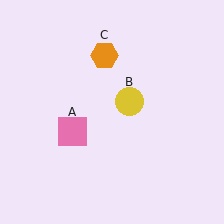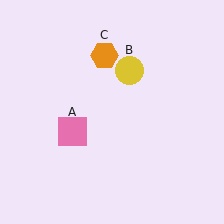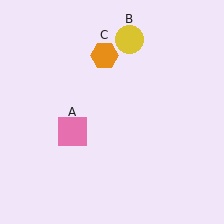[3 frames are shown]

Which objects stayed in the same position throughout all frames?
Pink square (object A) and orange hexagon (object C) remained stationary.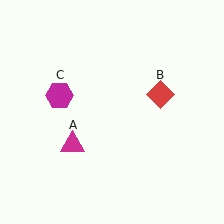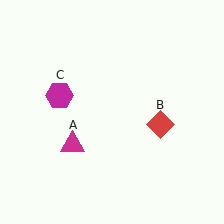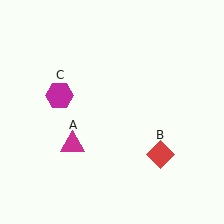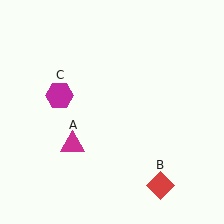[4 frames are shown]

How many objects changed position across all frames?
1 object changed position: red diamond (object B).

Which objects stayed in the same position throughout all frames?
Magenta triangle (object A) and magenta hexagon (object C) remained stationary.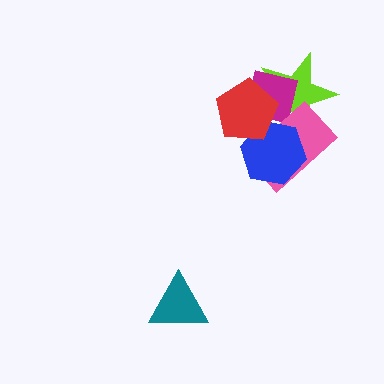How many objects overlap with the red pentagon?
4 objects overlap with the red pentagon.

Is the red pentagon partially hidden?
No, no other shape covers it.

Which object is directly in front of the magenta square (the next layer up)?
The pink rectangle is directly in front of the magenta square.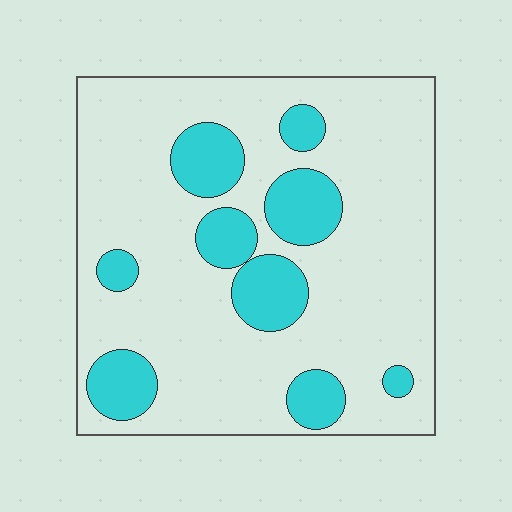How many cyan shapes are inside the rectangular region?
9.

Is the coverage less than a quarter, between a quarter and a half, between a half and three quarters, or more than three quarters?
Less than a quarter.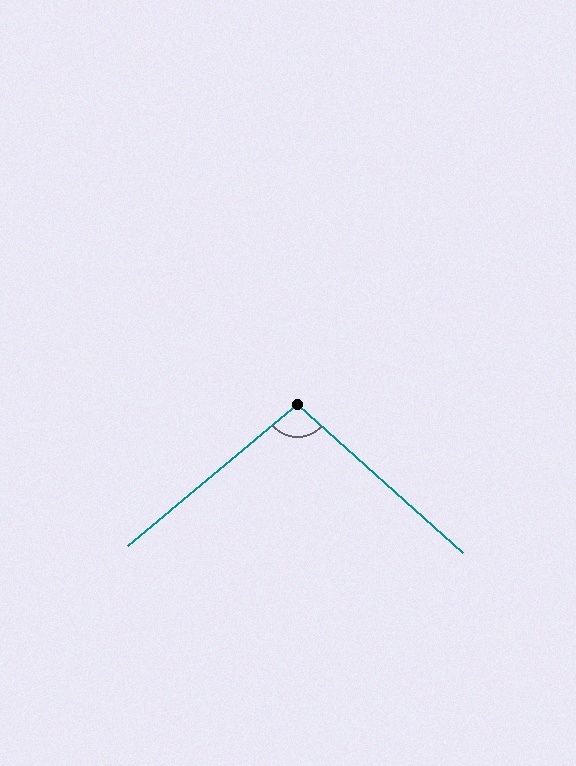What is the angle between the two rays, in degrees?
Approximately 98 degrees.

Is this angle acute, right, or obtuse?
It is obtuse.